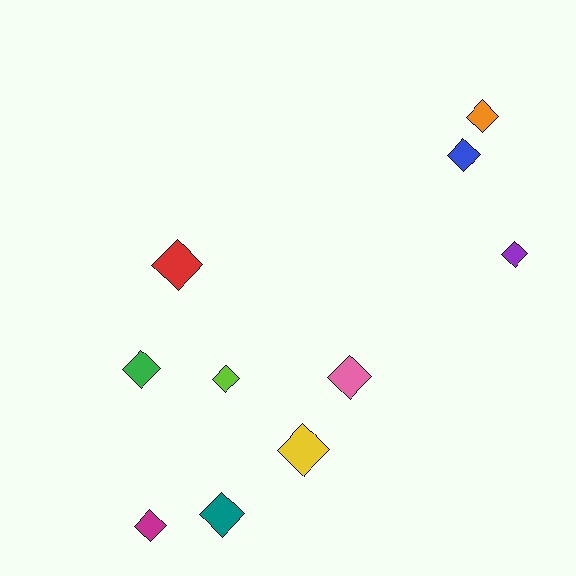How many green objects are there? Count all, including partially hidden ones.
There is 1 green object.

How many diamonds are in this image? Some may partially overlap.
There are 10 diamonds.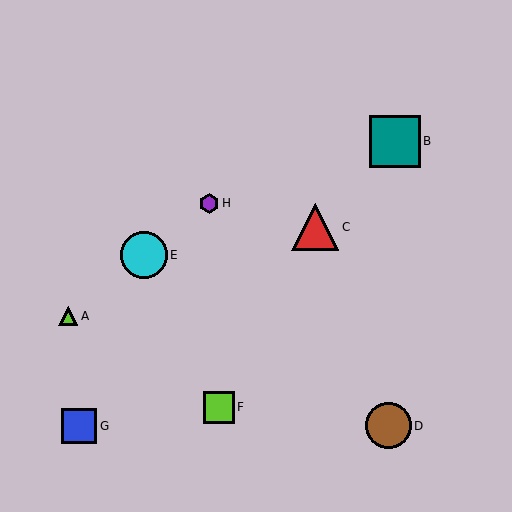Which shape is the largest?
The teal square (labeled B) is the largest.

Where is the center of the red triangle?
The center of the red triangle is at (315, 227).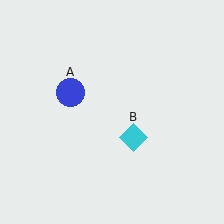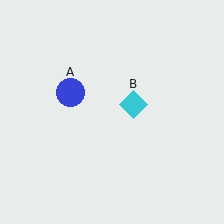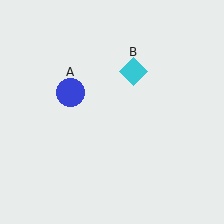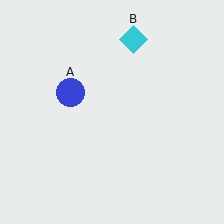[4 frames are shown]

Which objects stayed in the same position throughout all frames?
Blue circle (object A) remained stationary.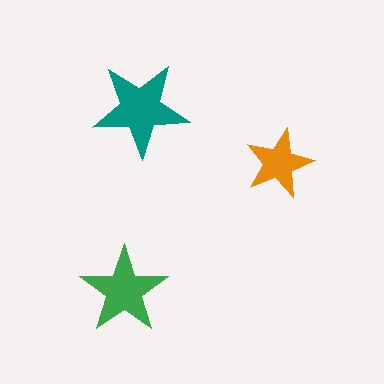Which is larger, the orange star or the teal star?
The teal one.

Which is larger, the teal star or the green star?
The teal one.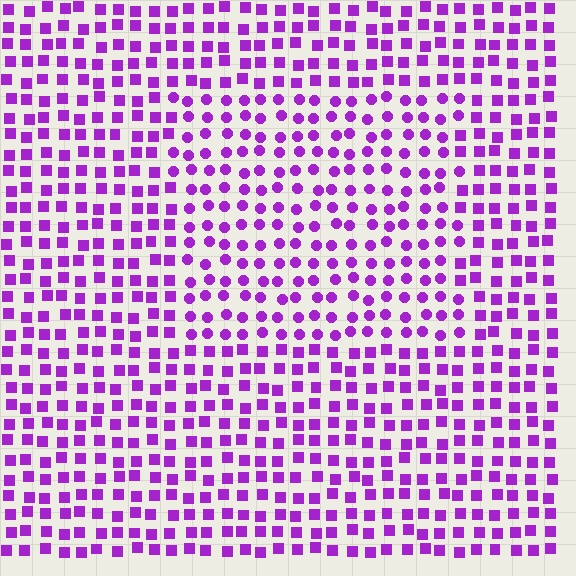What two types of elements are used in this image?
The image uses circles inside the rectangle region and squares outside it.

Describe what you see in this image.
The image is filled with small purple elements arranged in a uniform grid. A rectangle-shaped region contains circles, while the surrounding area contains squares. The boundary is defined purely by the change in element shape.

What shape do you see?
I see a rectangle.